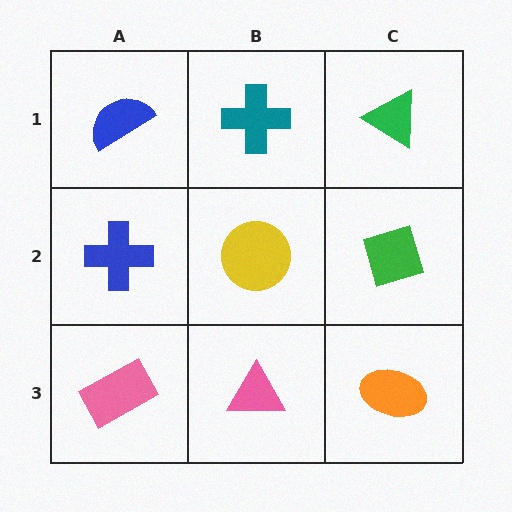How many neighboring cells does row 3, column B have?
3.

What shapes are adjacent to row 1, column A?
A blue cross (row 2, column A), a teal cross (row 1, column B).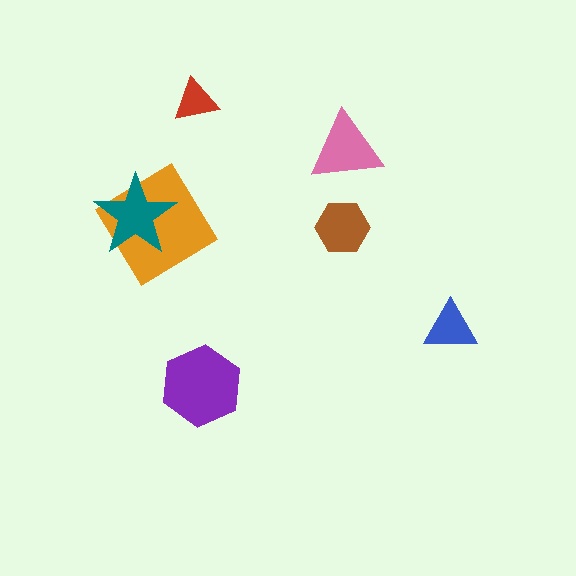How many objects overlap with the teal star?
1 object overlaps with the teal star.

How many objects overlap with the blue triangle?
0 objects overlap with the blue triangle.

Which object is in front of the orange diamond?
The teal star is in front of the orange diamond.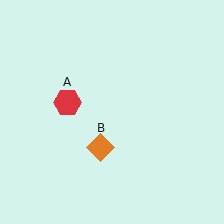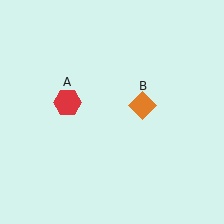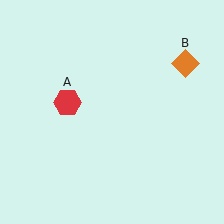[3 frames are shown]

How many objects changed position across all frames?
1 object changed position: orange diamond (object B).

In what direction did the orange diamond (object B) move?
The orange diamond (object B) moved up and to the right.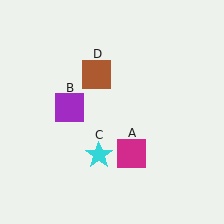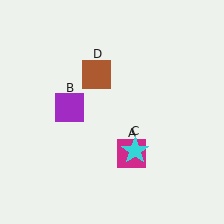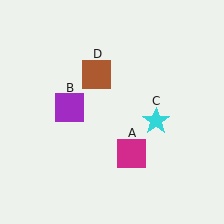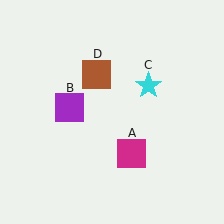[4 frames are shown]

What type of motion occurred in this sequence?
The cyan star (object C) rotated counterclockwise around the center of the scene.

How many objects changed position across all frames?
1 object changed position: cyan star (object C).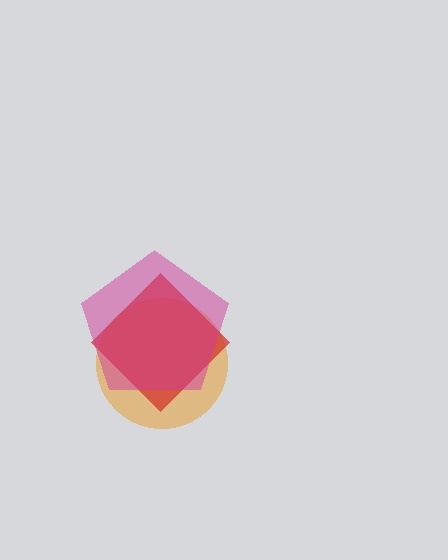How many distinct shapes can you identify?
There are 3 distinct shapes: an orange circle, a red diamond, a magenta pentagon.